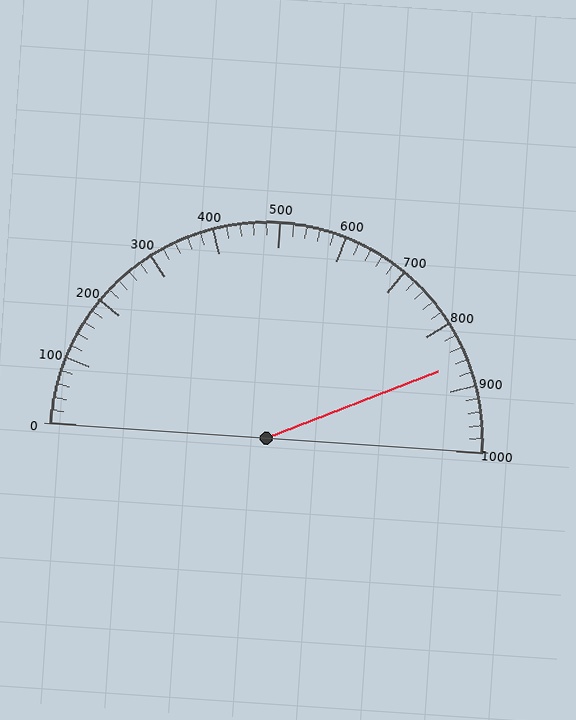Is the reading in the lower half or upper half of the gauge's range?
The reading is in the upper half of the range (0 to 1000).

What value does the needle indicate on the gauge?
The needle indicates approximately 860.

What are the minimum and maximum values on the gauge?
The gauge ranges from 0 to 1000.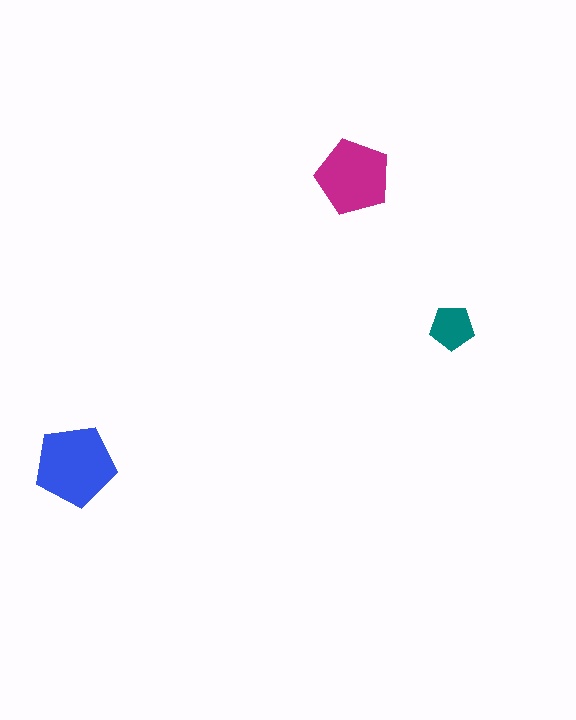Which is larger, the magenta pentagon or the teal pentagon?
The magenta one.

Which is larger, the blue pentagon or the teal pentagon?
The blue one.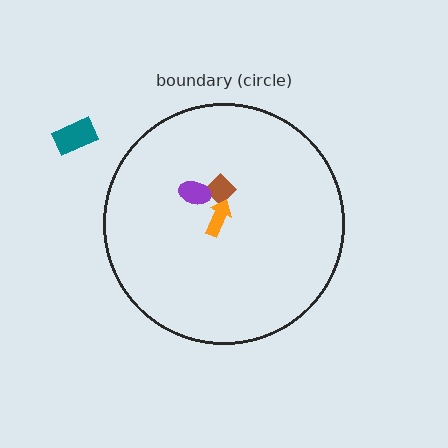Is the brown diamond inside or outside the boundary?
Inside.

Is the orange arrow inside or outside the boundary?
Inside.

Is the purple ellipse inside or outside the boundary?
Inside.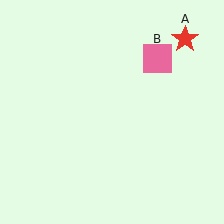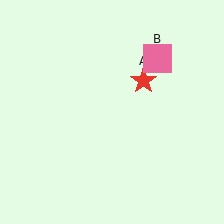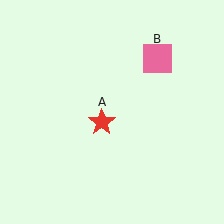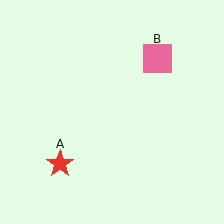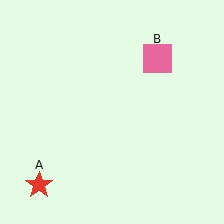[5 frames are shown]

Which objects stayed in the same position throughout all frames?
Pink square (object B) remained stationary.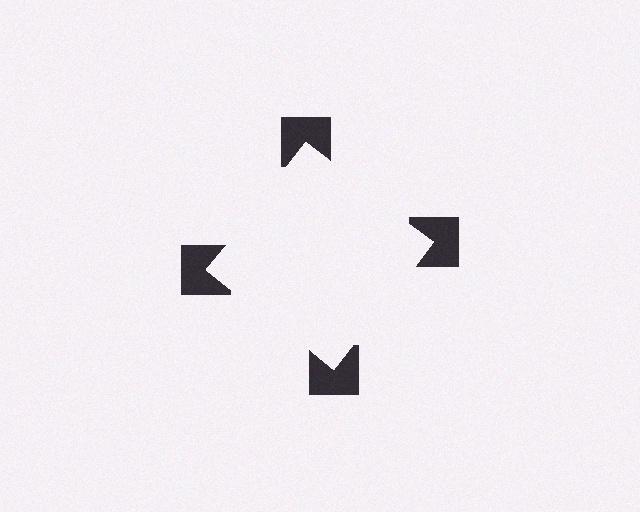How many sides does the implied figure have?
4 sides.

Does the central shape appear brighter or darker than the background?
It typically appears slightly brighter than the background, even though no actual brightness change is drawn.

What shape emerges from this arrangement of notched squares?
An illusory square — its edges are inferred from the aligned wedge cuts in the notched squares, not physically drawn.